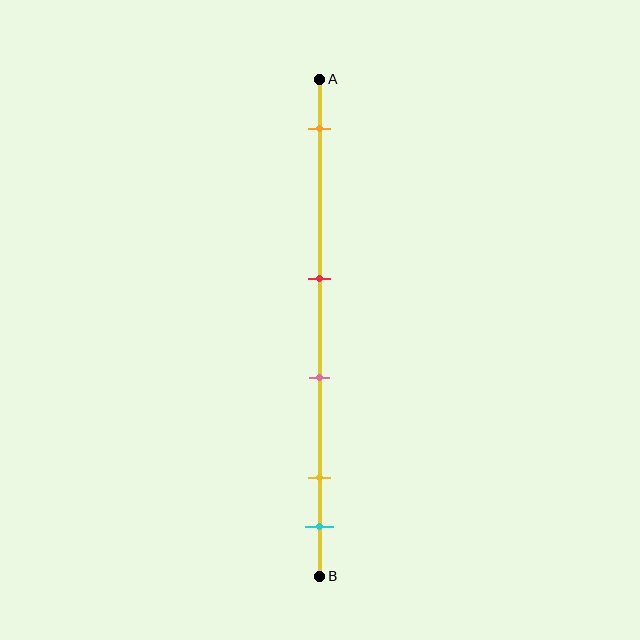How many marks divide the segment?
There are 5 marks dividing the segment.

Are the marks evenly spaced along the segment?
No, the marks are not evenly spaced.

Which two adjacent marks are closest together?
The yellow and cyan marks are the closest adjacent pair.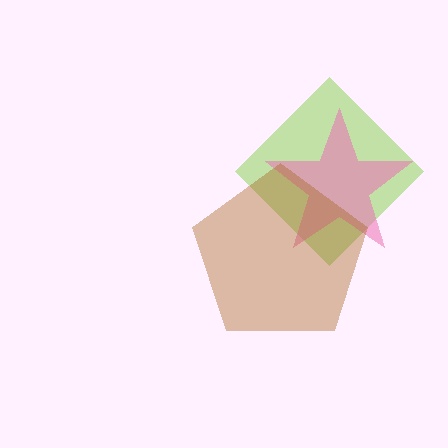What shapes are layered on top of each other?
The layered shapes are: a lime diamond, a pink star, a brown pentagon.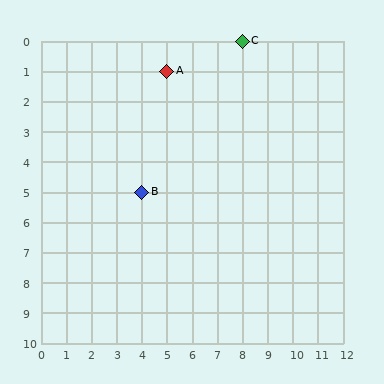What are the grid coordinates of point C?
Point C is at grid coordinates (8, 0).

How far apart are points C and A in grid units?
Points C and A are 3 columns and 1 row apart (about 3.2 grid units diagonally).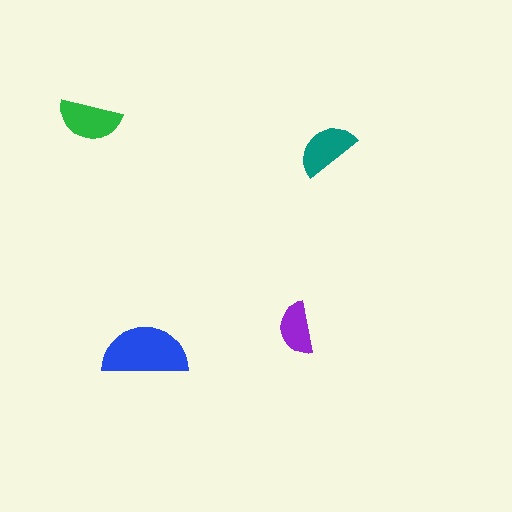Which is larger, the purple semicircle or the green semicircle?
The green one.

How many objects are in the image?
There are 4 objects in the image.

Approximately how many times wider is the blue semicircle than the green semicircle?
About 1.5 times wider.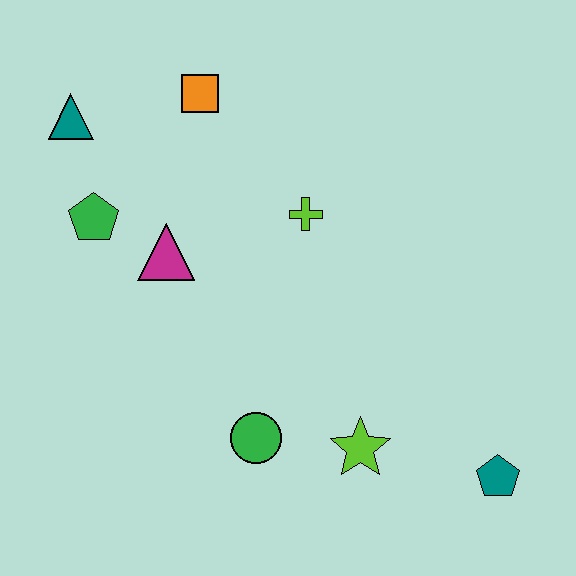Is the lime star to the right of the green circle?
Yes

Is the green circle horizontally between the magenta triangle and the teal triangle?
No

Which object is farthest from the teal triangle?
The teal pentagon is farthest from the teal triangle.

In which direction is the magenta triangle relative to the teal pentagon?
The magenta triangle is to the left of the teal pentagon.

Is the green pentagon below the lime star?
No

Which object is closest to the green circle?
The lime star is closest to the green circle.